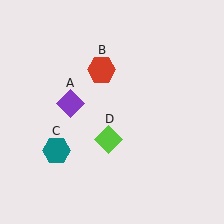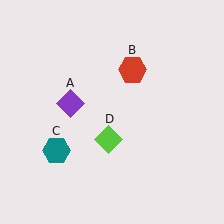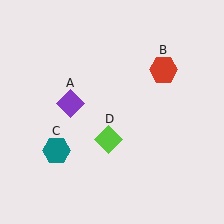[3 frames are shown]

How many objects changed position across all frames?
1 object changed position: red hexagon (object B).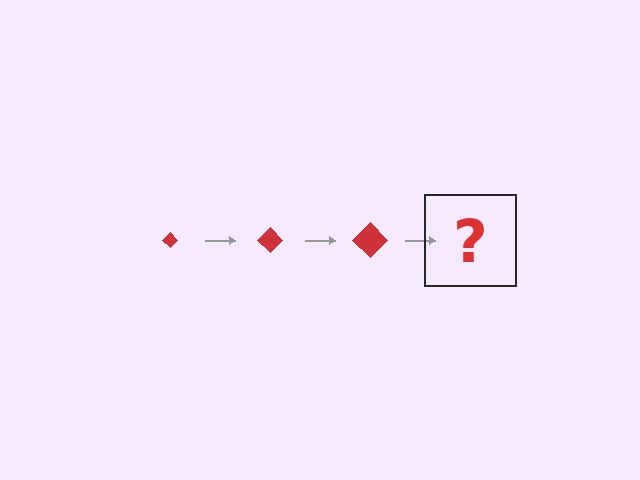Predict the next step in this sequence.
The next step is a red diamond, larger than the previous one.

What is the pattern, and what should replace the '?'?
The pattern is that the diamond gets progressively larger each step. The '?' should be a red diamond, larger than the previous one.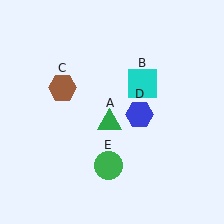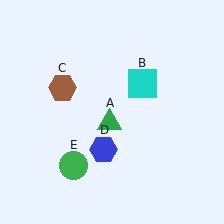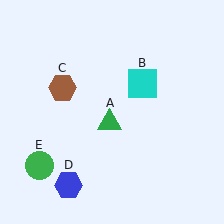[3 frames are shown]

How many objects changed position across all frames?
2 objects changed position: blue hexagon (object D), green circle (object E).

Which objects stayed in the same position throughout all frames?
Green triangle (object A) and cyan square (object B) and brown hexagon (object C) remained stationary.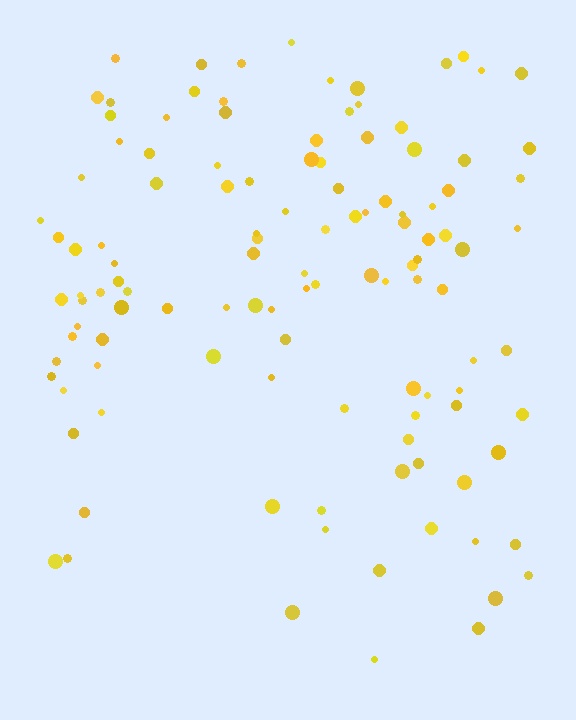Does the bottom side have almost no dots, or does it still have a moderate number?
Still a moderate number, just noticeably fewer than the top.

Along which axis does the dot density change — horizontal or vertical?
Vertical.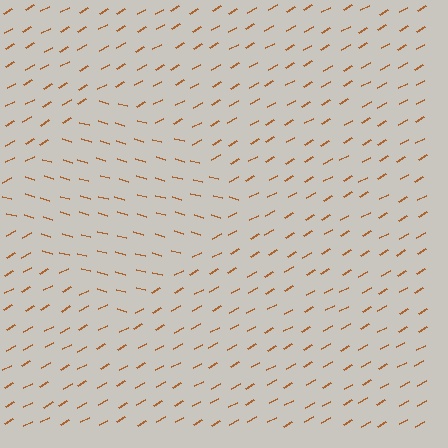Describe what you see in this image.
The image is filled with small brown line segments. A diamond region in the image has lines oriented differently from the surrounding lines, creating a visible texture boundary.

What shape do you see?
I see a diamond.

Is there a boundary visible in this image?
Yes, there is a texture boundary formed by a change in line orientation.